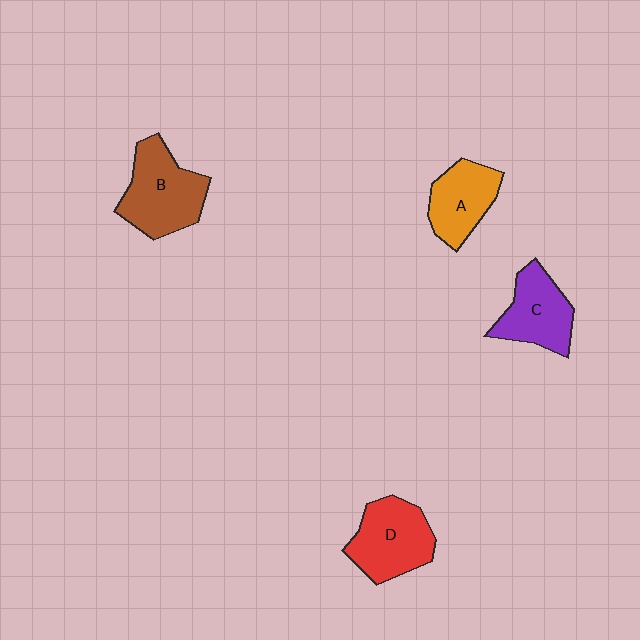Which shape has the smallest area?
Shape A (orange).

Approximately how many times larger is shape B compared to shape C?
Approximately 1.3 times.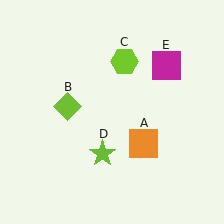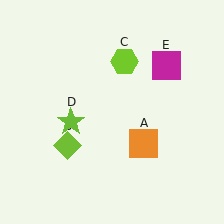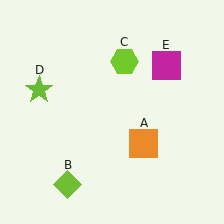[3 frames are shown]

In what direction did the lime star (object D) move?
The lime star (object D) moved up and to the left.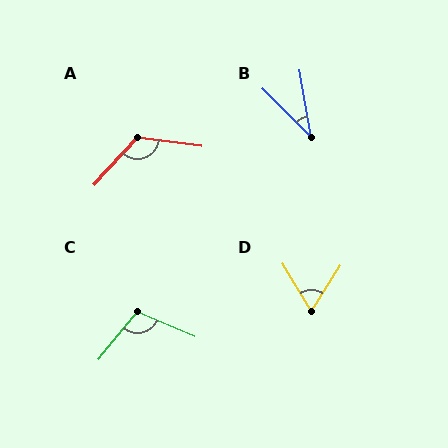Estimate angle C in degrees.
Approximately 106 degrees.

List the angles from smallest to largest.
B (36°), D (64°), C (106°), A (125°).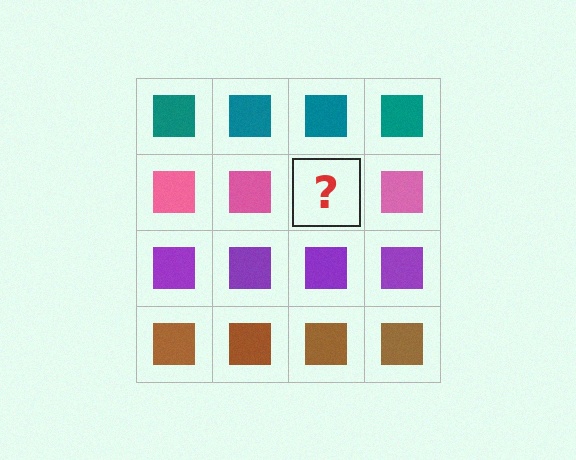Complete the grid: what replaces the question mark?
The question mark should be replaced with a pink square.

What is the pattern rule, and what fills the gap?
The rule is that each row has a consistent color. The gap should be filled with a pink square.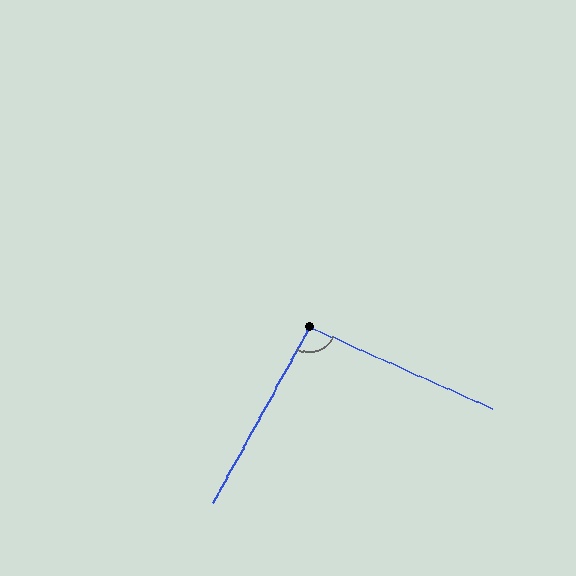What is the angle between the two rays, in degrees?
Approximately 94 degrees.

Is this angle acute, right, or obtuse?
It is approximately a right angle.